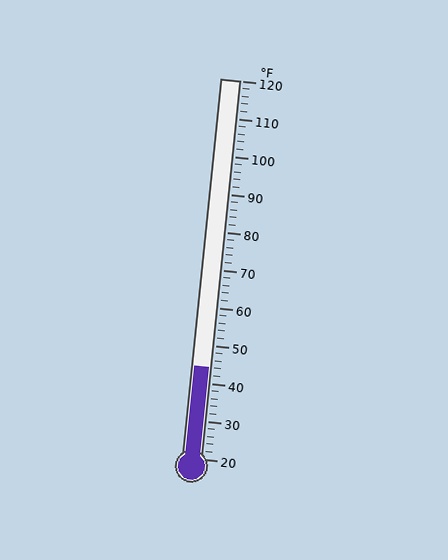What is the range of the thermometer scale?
The thermometer scale ranges from 20°F to 120°F.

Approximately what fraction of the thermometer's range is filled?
The thermometer is filled to approximately 25% of its range.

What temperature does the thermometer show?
The thermometer shows approximately 44°F.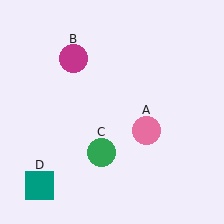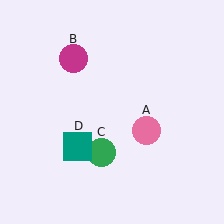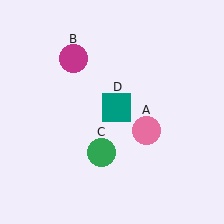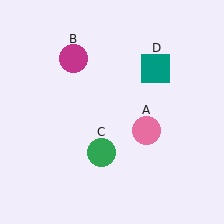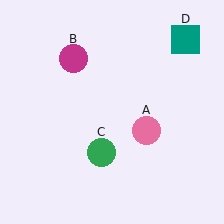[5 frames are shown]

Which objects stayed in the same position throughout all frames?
Pink circle (object A) and magenta circle (object B) and green circle (object C) remained stationary.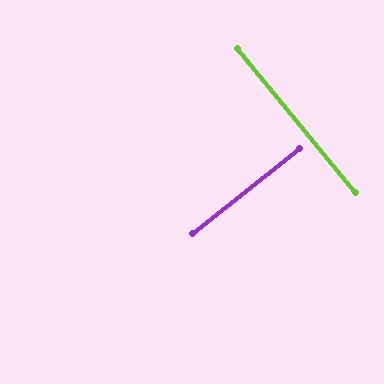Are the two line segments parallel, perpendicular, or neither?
Perpendicular — they meet at approximately 89°.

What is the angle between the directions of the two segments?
Approximately 89 degrees.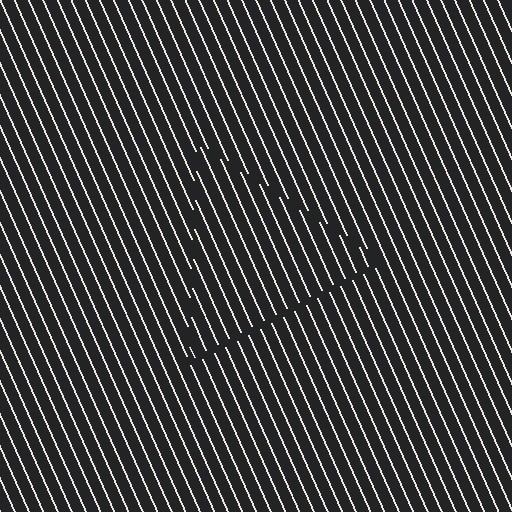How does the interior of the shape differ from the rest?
The interior of the shape contains the same grating, shifted by half a period — the contour is defined by the phase discontinuity where line-ends from the inner and outer gratings abut.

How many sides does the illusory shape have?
3 sides — the line-ends trace a triangle.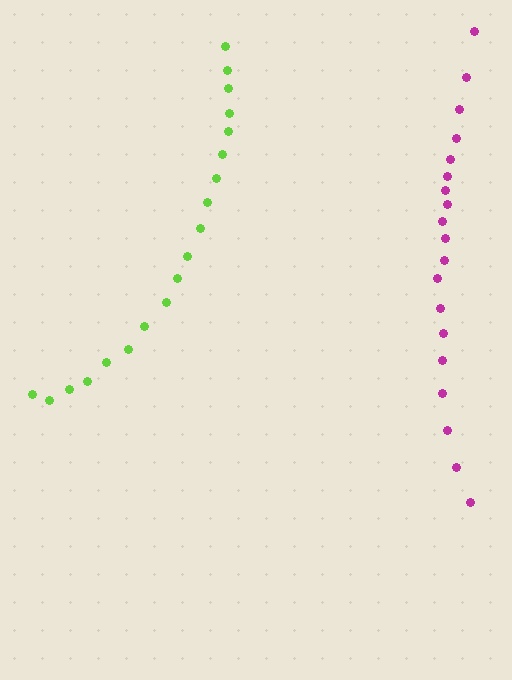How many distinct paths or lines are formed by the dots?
There are 2 distinct paths.